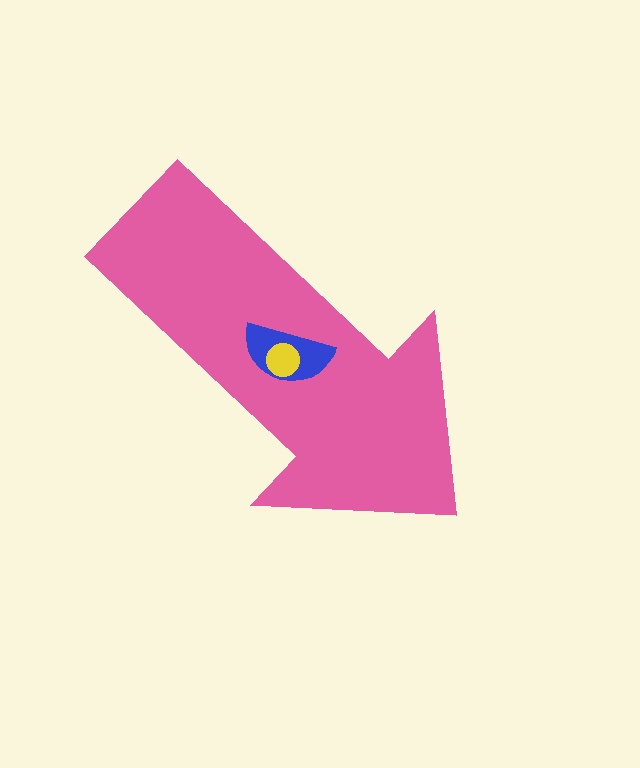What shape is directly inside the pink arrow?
The blue semicircle.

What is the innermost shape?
The yellow circle.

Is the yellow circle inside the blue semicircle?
Yes.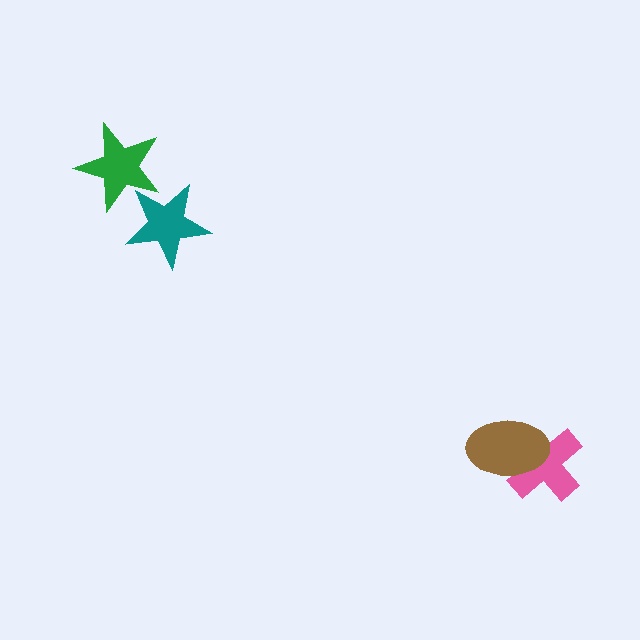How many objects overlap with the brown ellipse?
1 object overlaps with the brown ellipse.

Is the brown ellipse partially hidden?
No, no other shape covers it.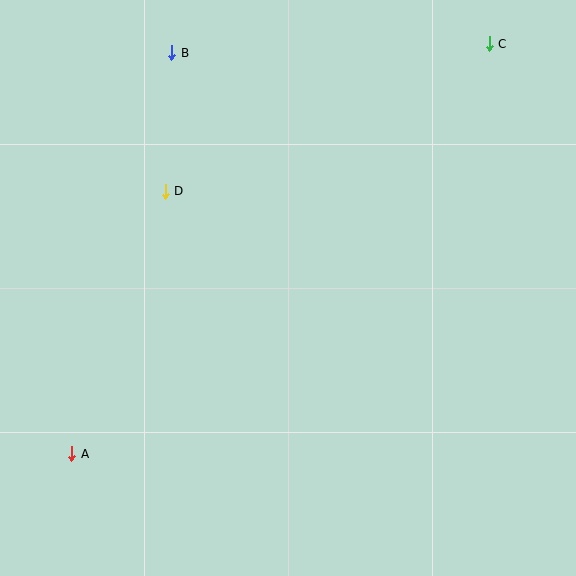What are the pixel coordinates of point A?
Point A is at (72, 454).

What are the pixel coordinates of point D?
Point D is at (165, 191).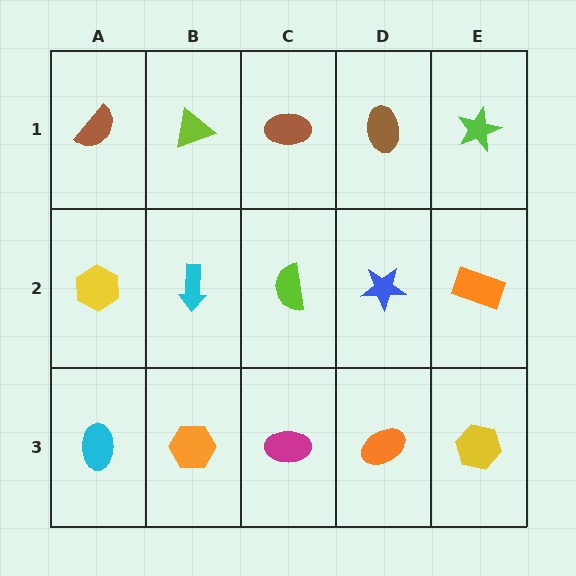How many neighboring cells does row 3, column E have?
2.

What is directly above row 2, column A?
A brown semicircle.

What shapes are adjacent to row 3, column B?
A cyan arrow (row 2, column B), a cyan ellipse (row 3, column A), a magenta ellipse (row 3, column C).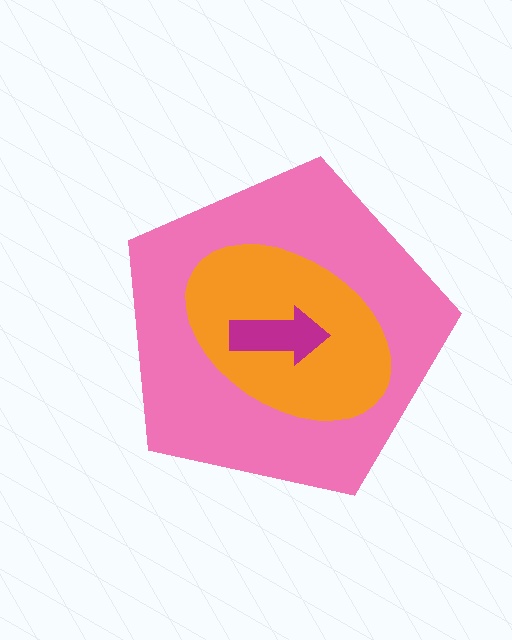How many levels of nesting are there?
3.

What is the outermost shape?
The pink pentagon.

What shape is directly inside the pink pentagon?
The orange ellipse.